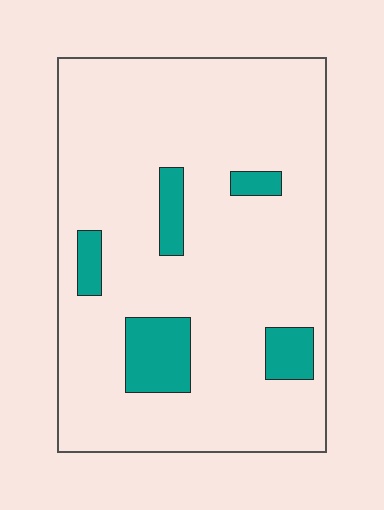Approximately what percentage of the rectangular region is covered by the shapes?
Approximately 10%.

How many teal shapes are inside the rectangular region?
5.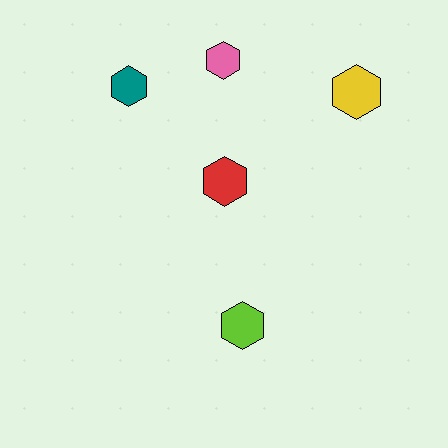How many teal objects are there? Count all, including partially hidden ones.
There is 1 teal object.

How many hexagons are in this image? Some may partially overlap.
There are 5 hexagons.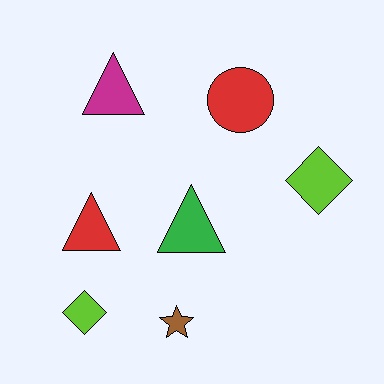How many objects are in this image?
There are 7 objects.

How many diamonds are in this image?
There are 2 diamonds.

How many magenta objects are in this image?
There is 1 magenta object.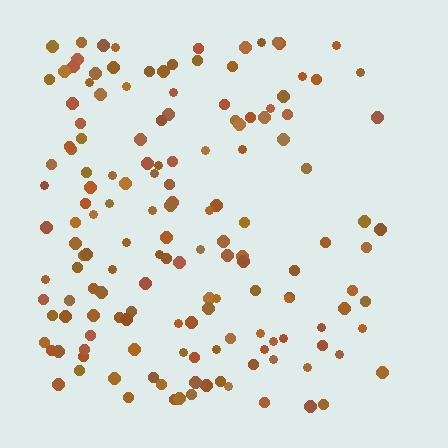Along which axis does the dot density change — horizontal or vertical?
Horizontal.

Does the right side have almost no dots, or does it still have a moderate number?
Still a moderate number, just noticeably fewer than the left.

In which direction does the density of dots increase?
From right to left, with the left side densest.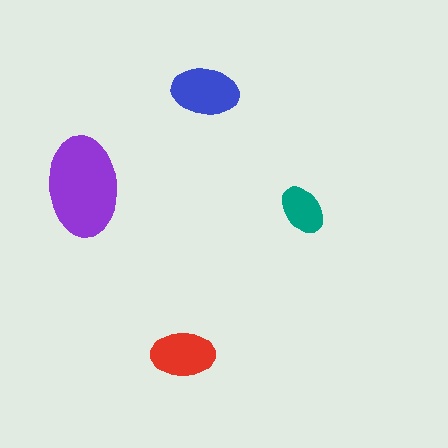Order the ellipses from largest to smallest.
the purple one, the blue one, the red one, the teal one.